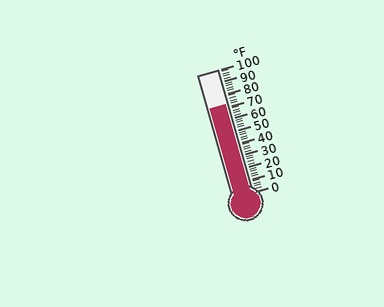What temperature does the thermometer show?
The thermometer shows approximately 72°F.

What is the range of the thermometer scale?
The thermometer scale ranges from 0°F to 100°F.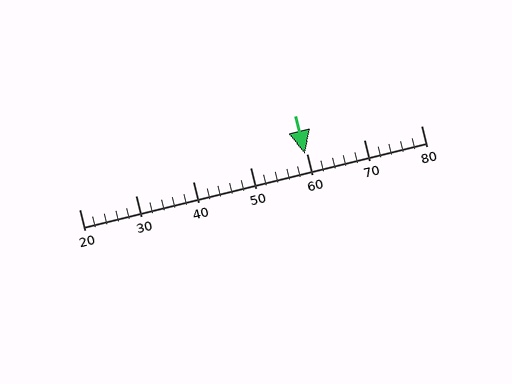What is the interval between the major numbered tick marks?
The major tick marks are spaced 10 units apart.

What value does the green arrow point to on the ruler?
The green arrow points to approximately 60.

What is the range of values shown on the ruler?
The ruler shows values from 20 to 80.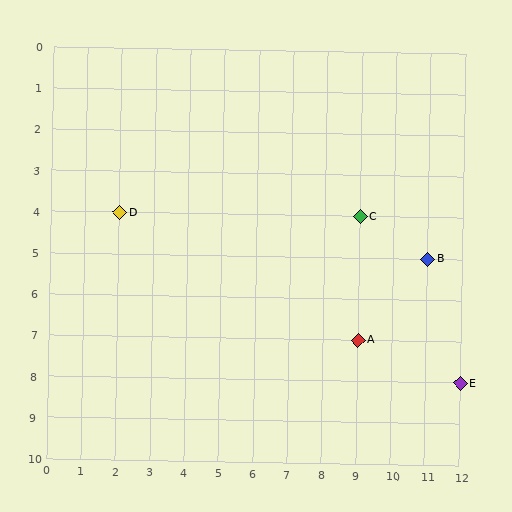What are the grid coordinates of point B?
Point B is at grid coordinates (11, 5).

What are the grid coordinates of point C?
Point C is at grid coordinates (9, 4).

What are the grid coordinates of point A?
Point A is at grid coordinates (9, 7).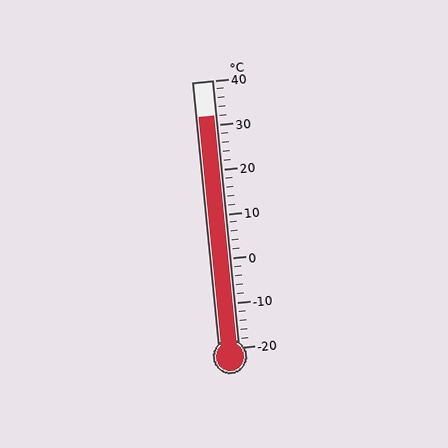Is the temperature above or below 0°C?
The temperature is above 0°C.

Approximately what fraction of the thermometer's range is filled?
The thermometer is filled to approximately 85% of its range.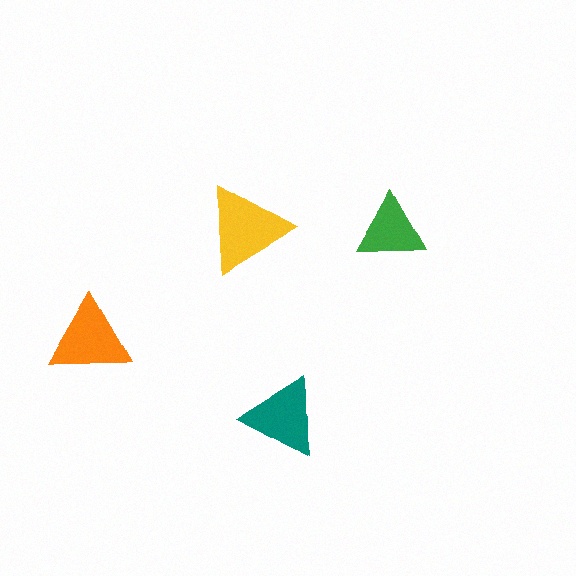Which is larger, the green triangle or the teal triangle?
The teal one.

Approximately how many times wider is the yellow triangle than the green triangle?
About 1.5 times wider.